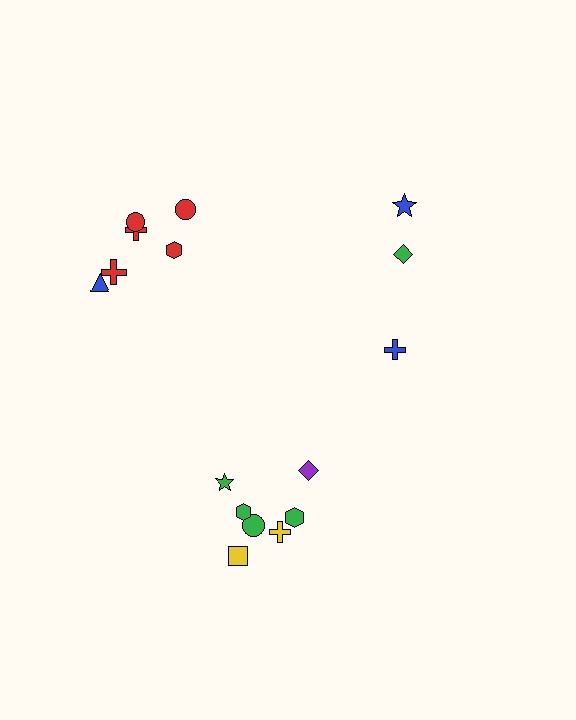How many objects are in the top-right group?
There are 3 objects.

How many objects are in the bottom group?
There are 7 objects.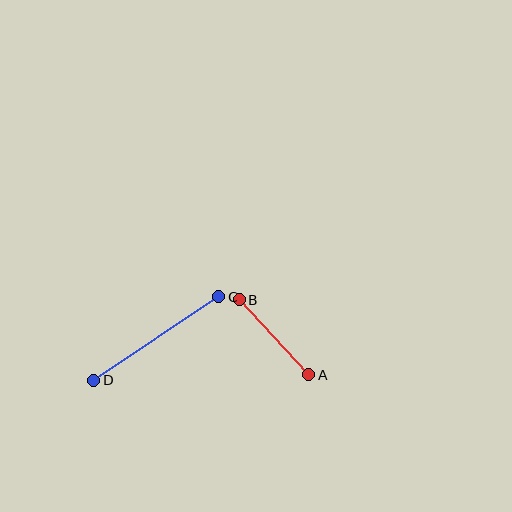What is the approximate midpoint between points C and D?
The midpoint is at approximately (156, 338) pixels.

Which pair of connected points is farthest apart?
Points C and D are farthest apart.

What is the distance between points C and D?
The distance is approximately 150 pixels.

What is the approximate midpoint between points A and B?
The midpoint is at approximately (274, 337) pixels.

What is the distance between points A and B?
The distance is approximately 102 pixels.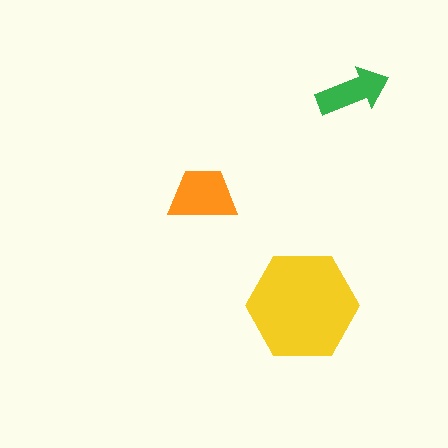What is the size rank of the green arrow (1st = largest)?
3rd.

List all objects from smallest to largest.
The green arrow, the orange trapezoid, the yellow hexagon.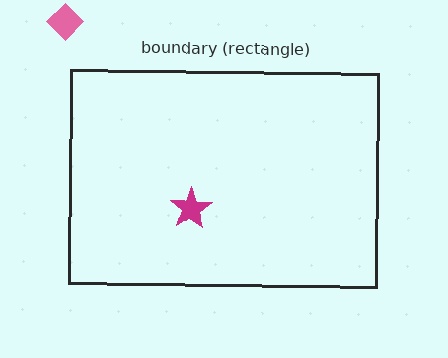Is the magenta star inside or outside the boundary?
Inside.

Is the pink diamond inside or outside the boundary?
Outside.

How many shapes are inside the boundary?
1 inside, 1 outside.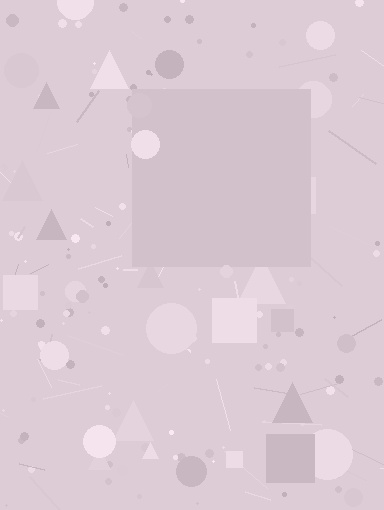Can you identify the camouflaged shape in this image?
The camouflaged shape is a square.